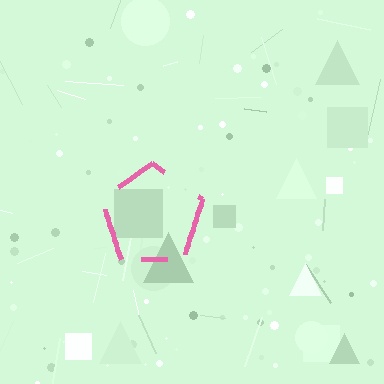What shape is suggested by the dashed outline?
The dashed outline suggests a pentagon.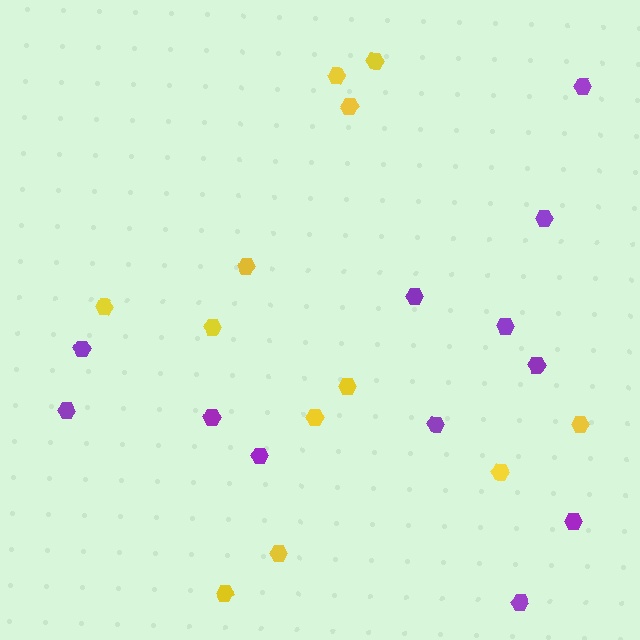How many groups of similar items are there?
There are 2 groups: one group of purple hexagons (12) and one group of yellow hexagons (12).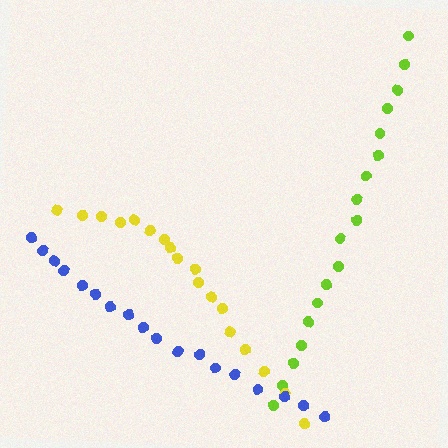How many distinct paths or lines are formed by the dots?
There are 3 distinct paths.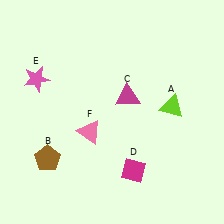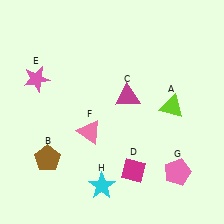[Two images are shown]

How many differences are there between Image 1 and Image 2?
There are 2 differences between the two images.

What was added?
A pink pentagon (G), a cyan star (H) were added in Image 2.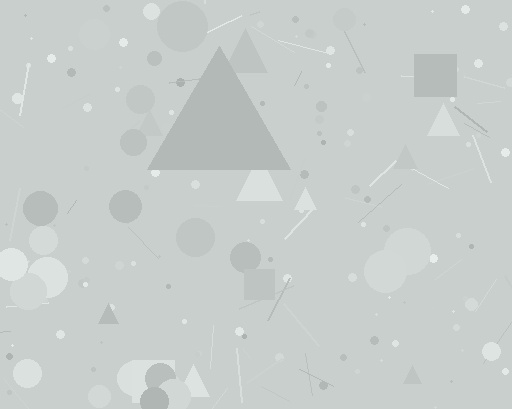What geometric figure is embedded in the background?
A triangle is embedded in the background.